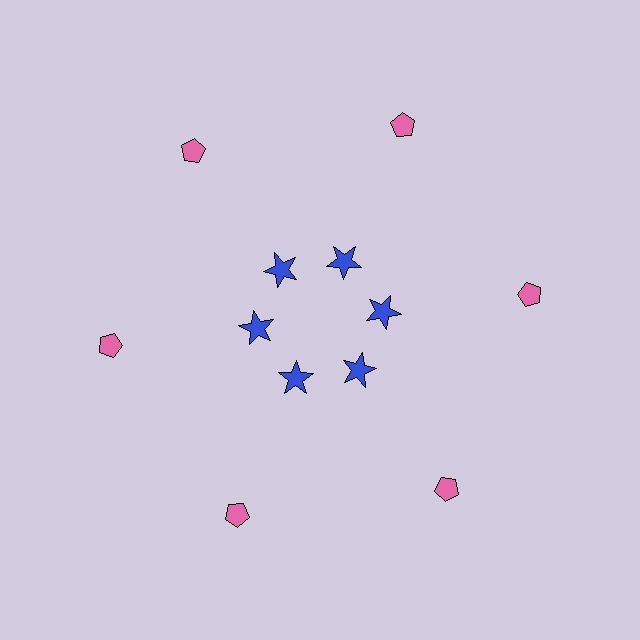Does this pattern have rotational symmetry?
Yes, this pattern has 6-fold rotational symmetry. It looks the same after rotating 60 degrees around the center.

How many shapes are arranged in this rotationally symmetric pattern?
There are 12 shapes, arranged in 6 groups of 2.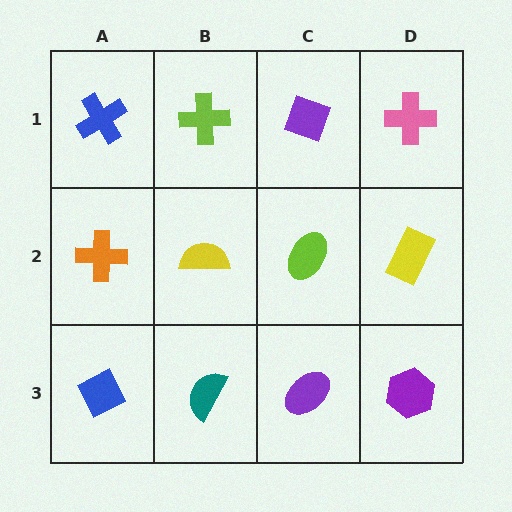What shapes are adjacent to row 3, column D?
A yellow rectangle (row 2, column D), a purple ellipse (row 3, column C).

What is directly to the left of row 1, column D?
A purple diamond.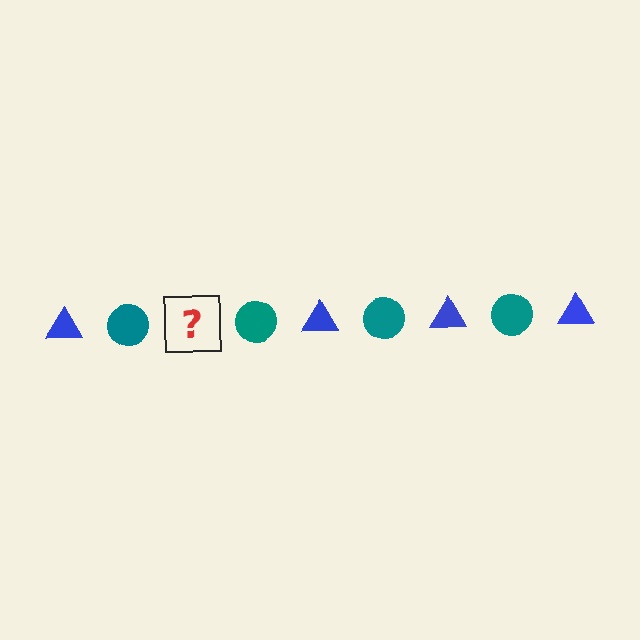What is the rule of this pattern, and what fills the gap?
The rule is that the pattern alternates between blue triangle and teal circle. The gap should be filled with a blue triangle.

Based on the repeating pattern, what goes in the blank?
The blank should be a blue triangle.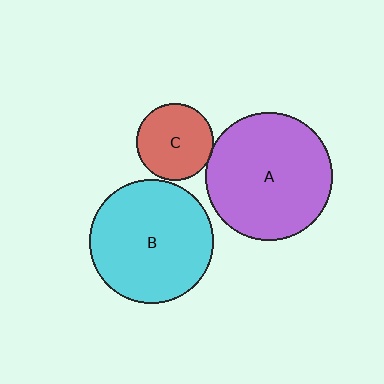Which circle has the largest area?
Circle A (purple).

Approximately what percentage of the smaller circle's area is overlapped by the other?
Approximately 5%.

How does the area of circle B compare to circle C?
Approximately 2.6 times.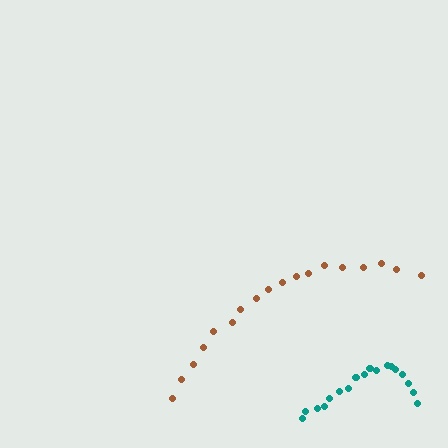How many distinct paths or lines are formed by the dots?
There are 2 distinct paths.